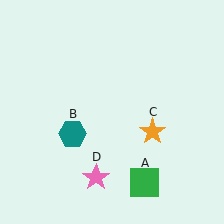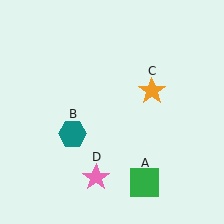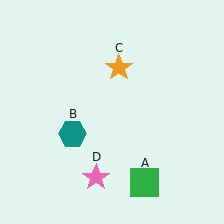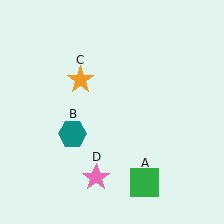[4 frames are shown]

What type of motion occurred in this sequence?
The orange star (object C) rotated counterclockwise around the center of the scene.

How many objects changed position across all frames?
1 object changed position: orange star (object C).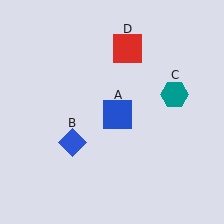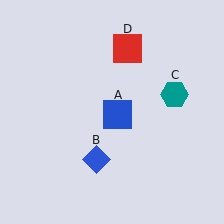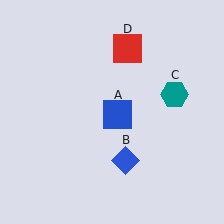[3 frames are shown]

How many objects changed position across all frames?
1 object changed position: blue diamond (object B).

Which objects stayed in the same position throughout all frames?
Blue square (object A) and teal hexagon (object C) and red square (object D) remained stationary.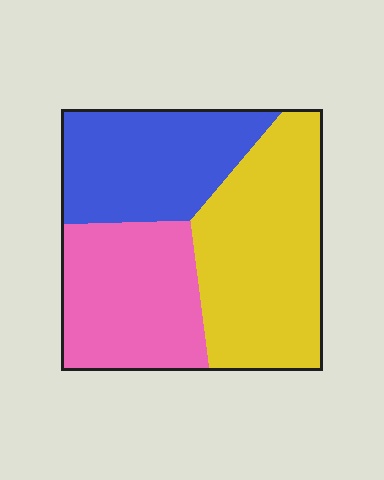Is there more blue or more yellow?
Yellow.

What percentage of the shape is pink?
Pink covers 30% of the shape.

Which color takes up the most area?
Yellow, at roughly 40%.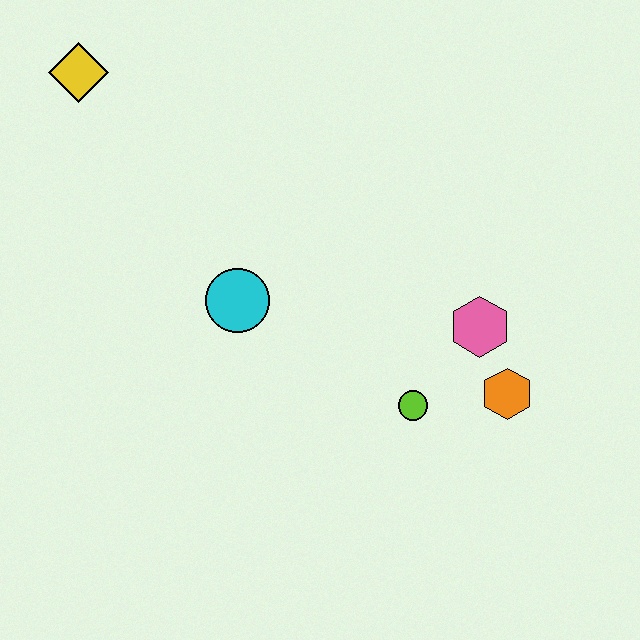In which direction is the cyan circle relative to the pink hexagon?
The cyan circle is to the left of the pink hexagon.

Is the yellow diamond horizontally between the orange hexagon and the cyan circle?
No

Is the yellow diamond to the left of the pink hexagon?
Yes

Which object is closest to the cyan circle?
The lime circle is closest to the cyan circle.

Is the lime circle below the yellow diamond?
Yes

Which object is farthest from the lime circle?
The yellow diamond is farthest from the lime circle.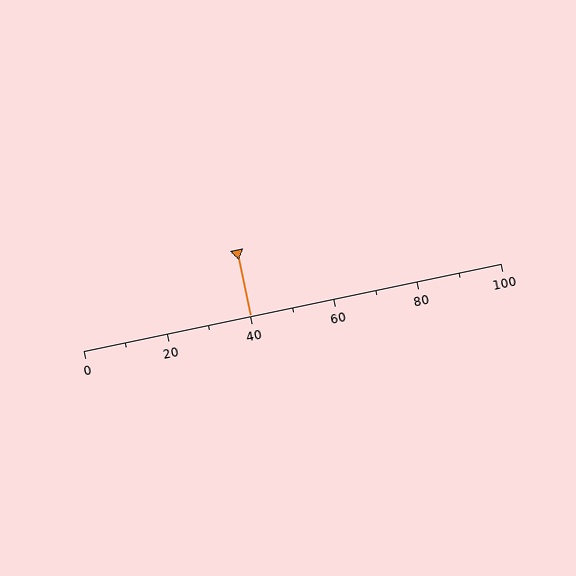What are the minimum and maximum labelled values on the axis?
The axis runs from 0 to 100.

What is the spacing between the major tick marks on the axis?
The major ticks are spaced 20 apart.